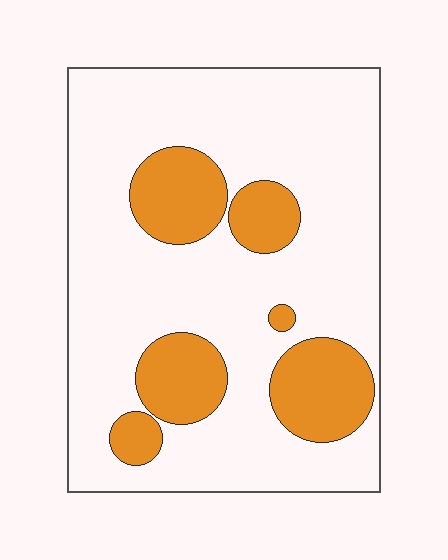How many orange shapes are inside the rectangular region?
6.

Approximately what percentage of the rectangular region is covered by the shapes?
Approximately 25%.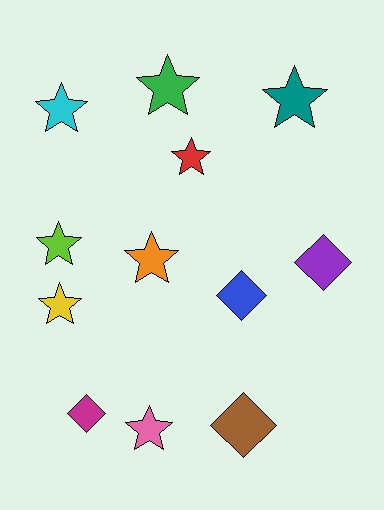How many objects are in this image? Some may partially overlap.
There are 12 objects.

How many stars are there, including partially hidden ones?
There are 8 stars.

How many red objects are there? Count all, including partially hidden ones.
There is 1 red object.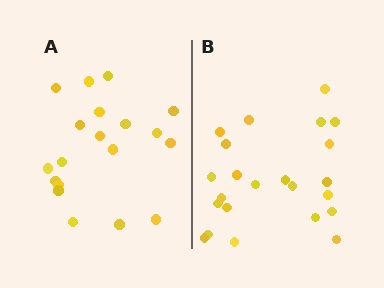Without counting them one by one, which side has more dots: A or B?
Region B (the right region) has more dots.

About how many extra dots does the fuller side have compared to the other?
Region B has about 4 more dots than region A.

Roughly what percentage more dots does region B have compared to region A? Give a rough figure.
About 20% more.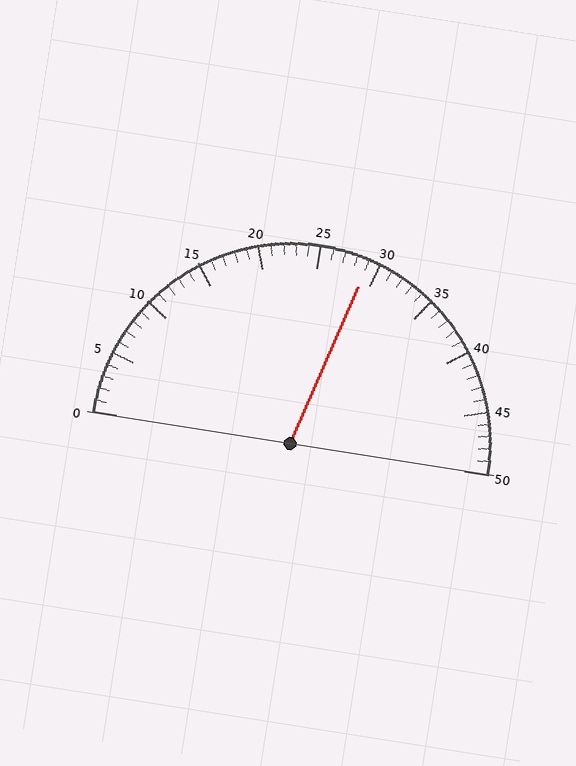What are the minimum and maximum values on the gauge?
The gauge ranges from 0 to 50.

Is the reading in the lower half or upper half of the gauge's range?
The reading is in the upper half of the range (0 to 50).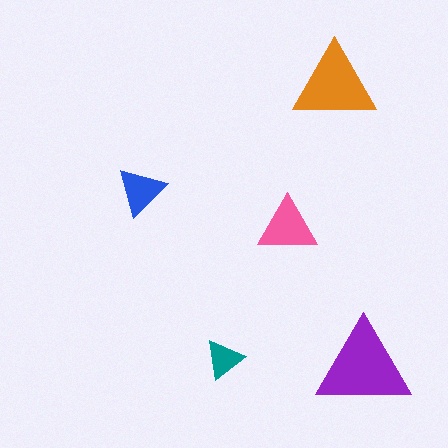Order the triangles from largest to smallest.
the purple one, the orange one, the pink one, the blue one, the teal one.